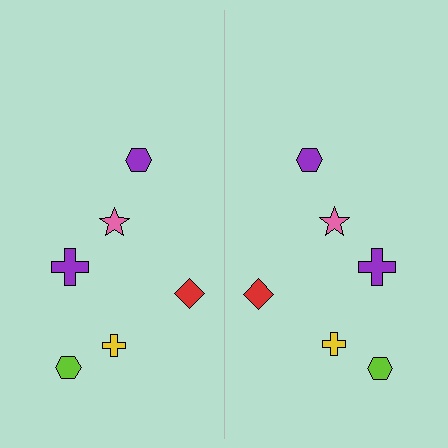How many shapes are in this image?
There are 12 shapes in this image.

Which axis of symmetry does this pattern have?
The pattern has a vertical axis of symmetry running through the center of the image.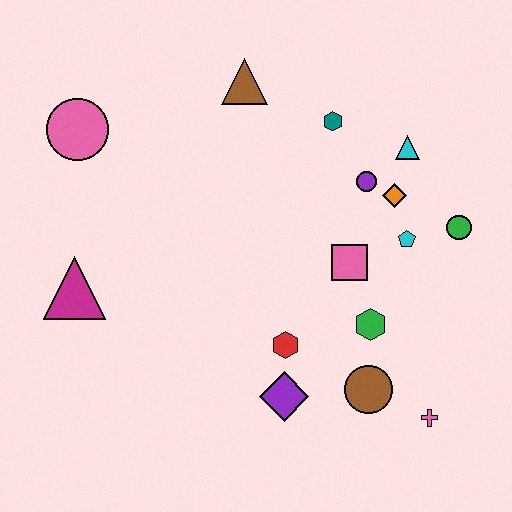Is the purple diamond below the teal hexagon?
Yes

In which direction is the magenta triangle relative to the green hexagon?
The magenta triangle is to the left of the green hexagon.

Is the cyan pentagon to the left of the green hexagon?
No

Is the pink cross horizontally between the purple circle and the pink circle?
No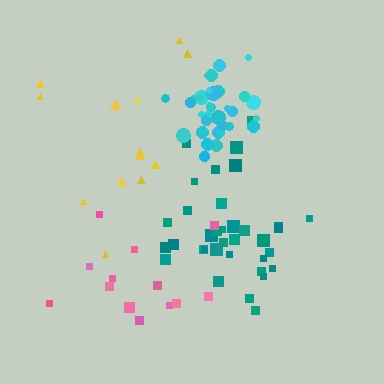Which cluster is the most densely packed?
Cyan.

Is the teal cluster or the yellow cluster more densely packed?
Teal.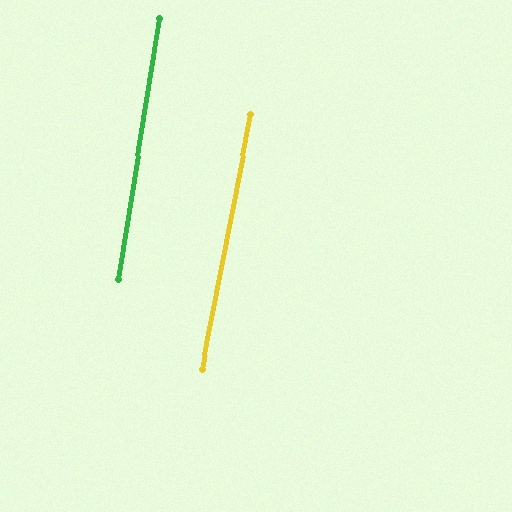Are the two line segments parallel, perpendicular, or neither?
Parallel — their directions differ by only 1.9°.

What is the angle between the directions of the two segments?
Approximately 2 degrees.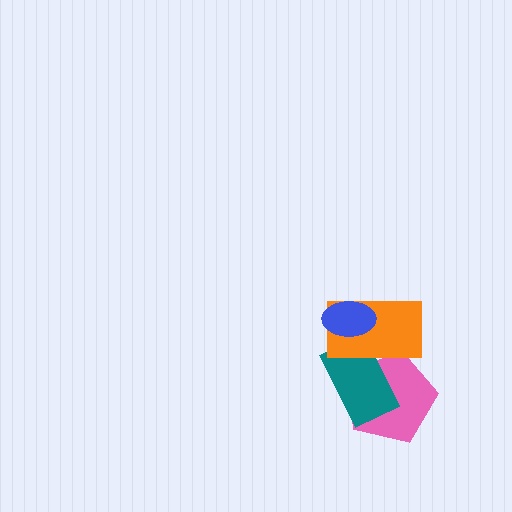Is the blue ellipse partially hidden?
No, no other shape covers it.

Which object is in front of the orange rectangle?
The blue ellipse is in front of the orange rectangle.